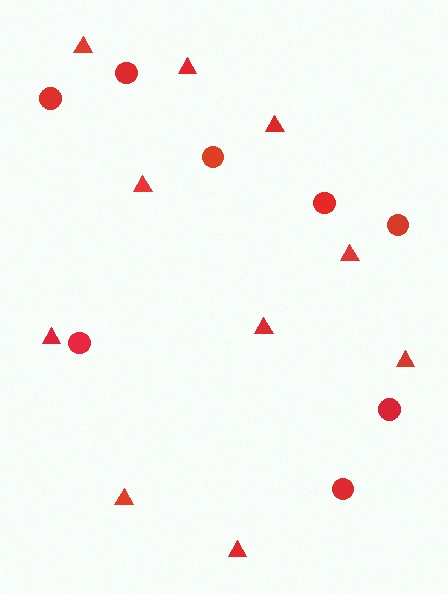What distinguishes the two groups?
There are 2 groups: one group of triangles (10) and one group of circles (8).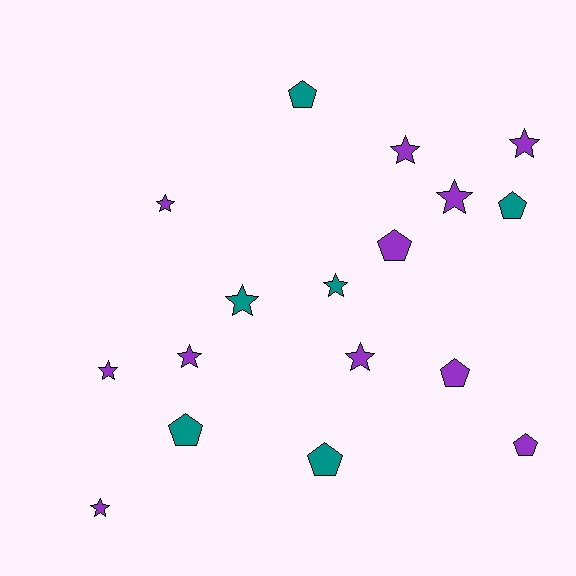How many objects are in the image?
There are 17 objects.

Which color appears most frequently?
Purple, with 11 objects.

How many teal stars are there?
There are 2 teal stars.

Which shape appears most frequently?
Star, with 10 objects.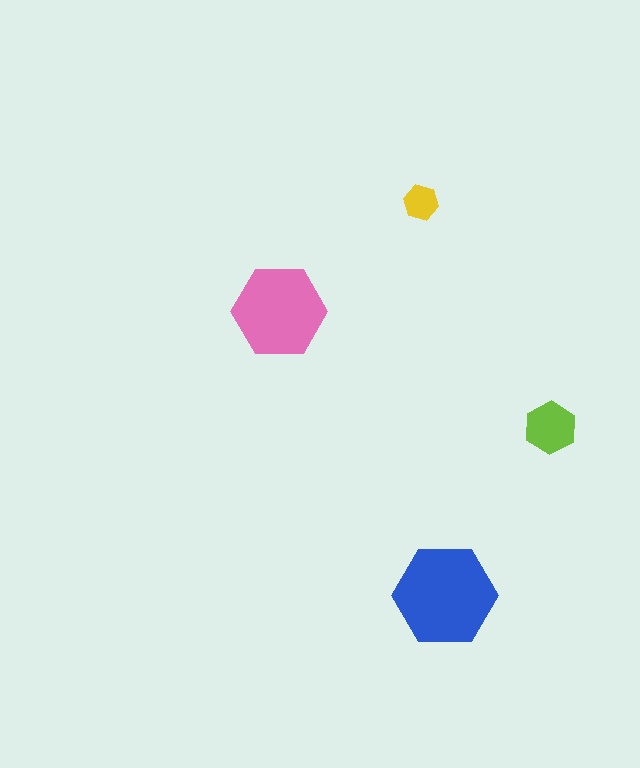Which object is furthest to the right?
The lime hexagon is rightmost.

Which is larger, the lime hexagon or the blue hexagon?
The blue one.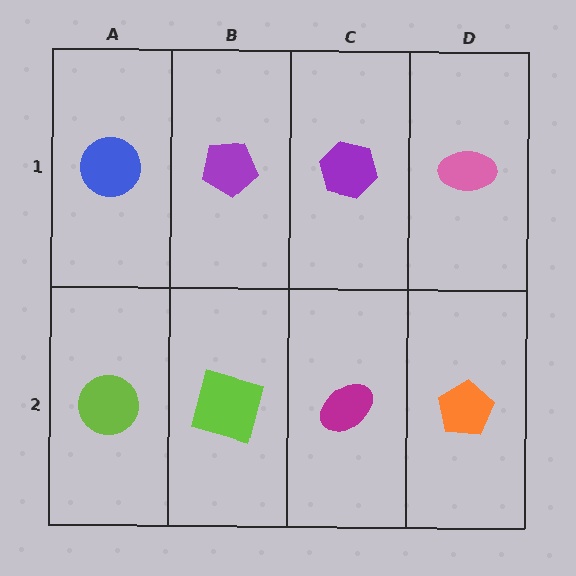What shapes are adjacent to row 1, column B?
A lime square (row 2, column B), a blue circle (row 1, column A), a purple hexagon (row 1, column C).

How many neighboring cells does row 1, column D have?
2.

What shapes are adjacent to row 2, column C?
A purple hexagon (row 1, column C), a lime square (row 2, column B), an orange pentagon (row 2, column D).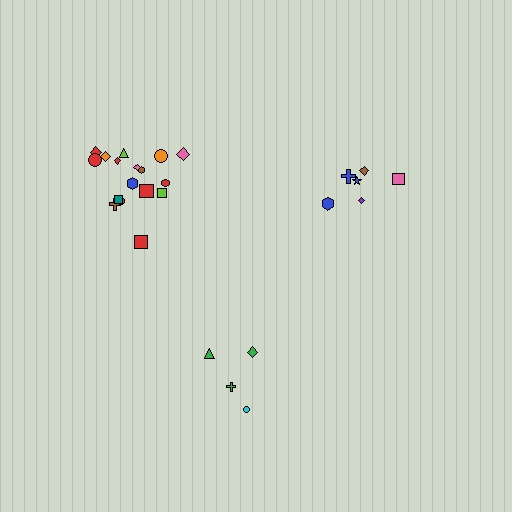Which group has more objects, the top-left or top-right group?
The top-left group.